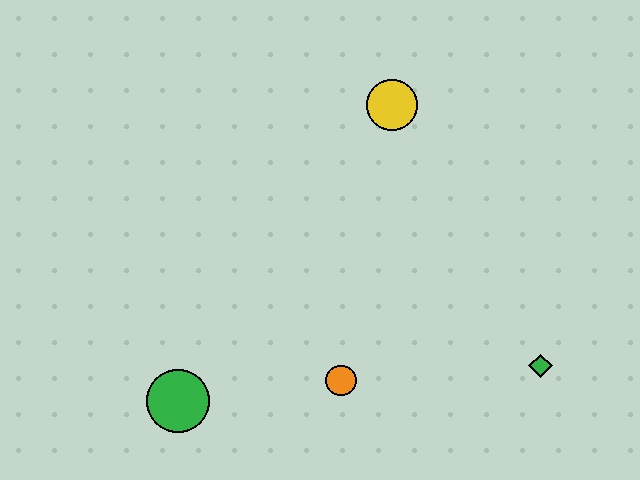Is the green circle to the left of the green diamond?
Yes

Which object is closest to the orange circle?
The green circle is closest to the orange circle.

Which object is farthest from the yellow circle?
The green circle is farthest from the yellow circle.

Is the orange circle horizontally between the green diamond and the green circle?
Yes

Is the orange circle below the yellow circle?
Yes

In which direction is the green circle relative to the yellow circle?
The green circle is below the yellow circle.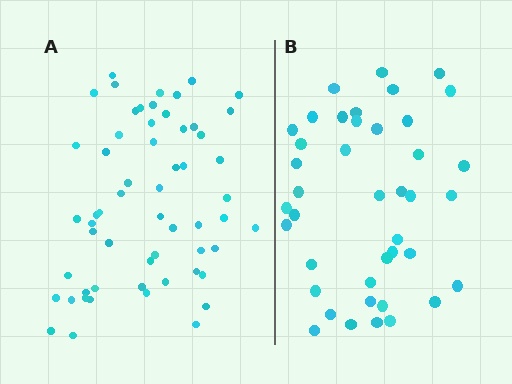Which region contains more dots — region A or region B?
Region A (the left region) has more dots.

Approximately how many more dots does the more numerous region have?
Region A has approximately 15 more dots than region B.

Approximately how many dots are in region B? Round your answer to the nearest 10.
About 40 dots. (The exact count is 41, which rounds to 40.)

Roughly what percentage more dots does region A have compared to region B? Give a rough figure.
About 40% more.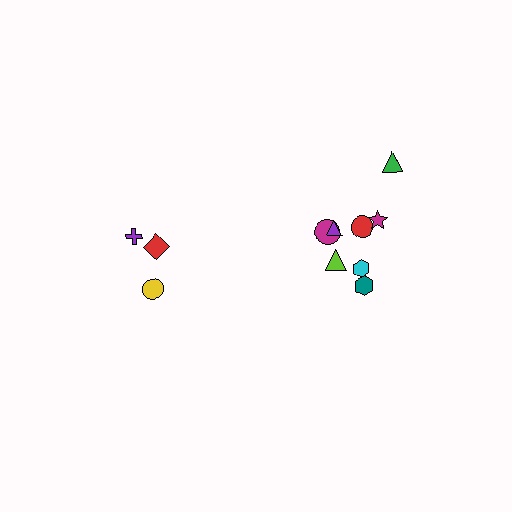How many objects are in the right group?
There are 8 objects.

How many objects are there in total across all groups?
There are 11 objects.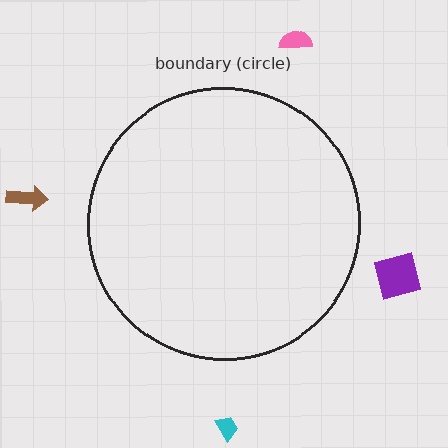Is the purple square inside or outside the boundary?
Outside.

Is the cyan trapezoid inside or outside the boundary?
Outside.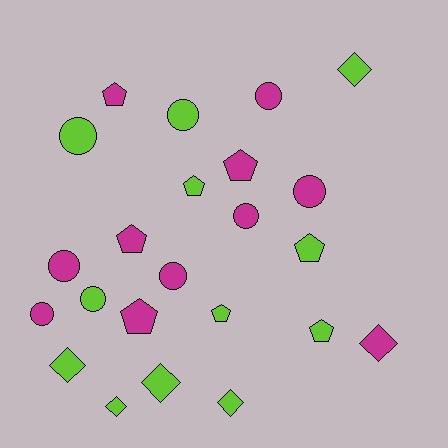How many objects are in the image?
There are 23 objects.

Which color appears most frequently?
Lime, with 12 objects.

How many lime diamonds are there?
There are 5 lime diamonds.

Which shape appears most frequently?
Circle, with 9 objects.